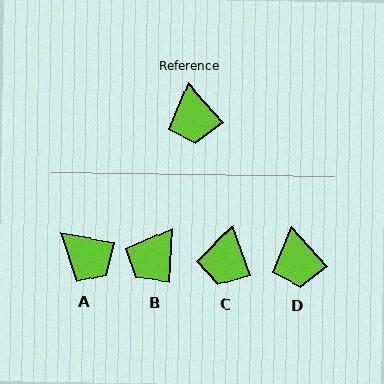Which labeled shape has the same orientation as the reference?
D.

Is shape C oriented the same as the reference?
No, it is off by about 22 degrees.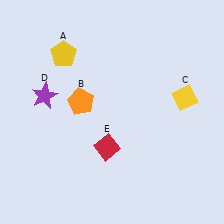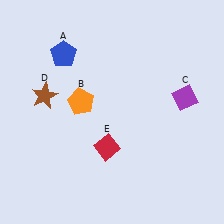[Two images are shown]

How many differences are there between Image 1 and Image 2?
There are 3 differences between the two images.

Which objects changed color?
A changed from yellow to blue. C changed from yellow to purple. D changed from purple to brown.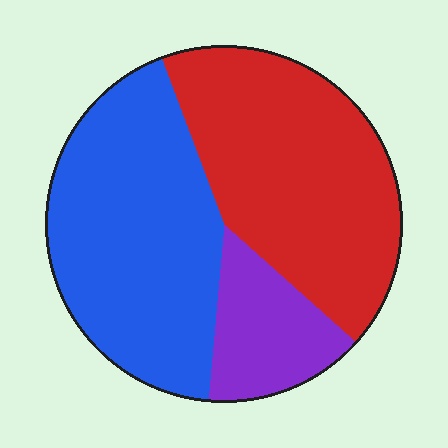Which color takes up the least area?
Purple, at roughly 15%.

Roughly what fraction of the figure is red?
Red covers 42% of the figure.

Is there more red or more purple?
Red.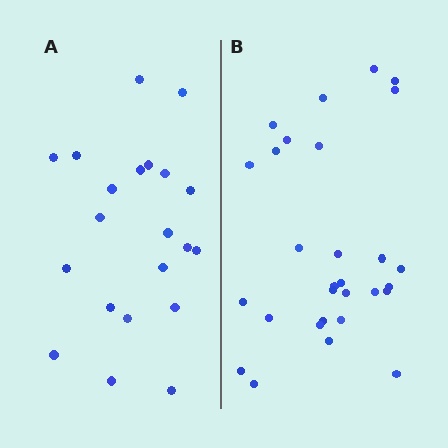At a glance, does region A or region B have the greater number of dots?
Region B (the right region) has more dots.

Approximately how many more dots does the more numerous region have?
Region B has roughly 8 or so more dots than region A.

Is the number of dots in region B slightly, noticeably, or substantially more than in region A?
Region B has noticeably more, but not dramatically so. The ratio is roughly 1.4 to 1.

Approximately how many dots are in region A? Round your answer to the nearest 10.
About 20 dots. (The exact count is 21, which rounds to 20.)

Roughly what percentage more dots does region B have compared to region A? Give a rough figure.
About 40% more.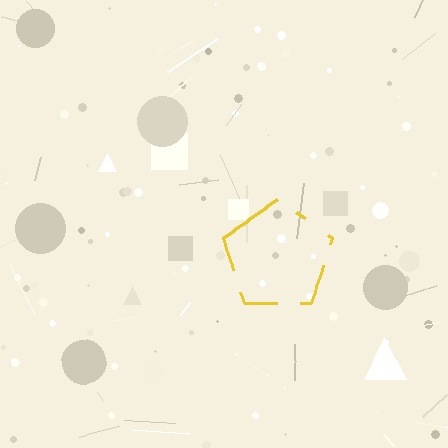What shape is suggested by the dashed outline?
The dashed outline suggests a pentagon.